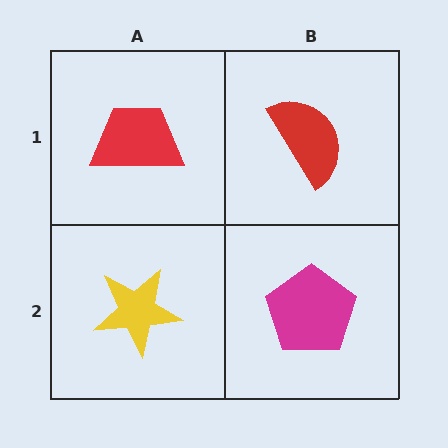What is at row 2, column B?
A magenta pentagon.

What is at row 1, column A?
A red trapezoid.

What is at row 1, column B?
A red semicircle.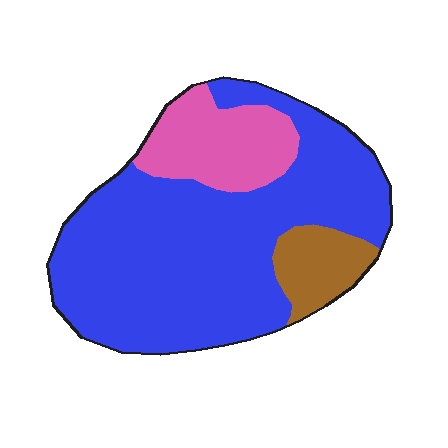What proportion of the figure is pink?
Pink covers roughly 20% of the figure.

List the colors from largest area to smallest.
From largest to smallest: blue, pink, brown.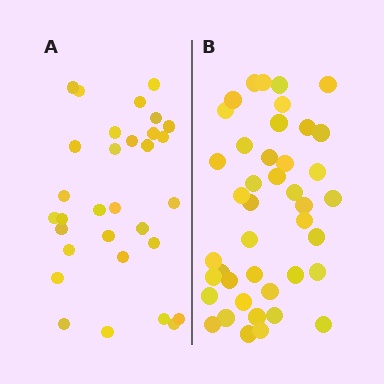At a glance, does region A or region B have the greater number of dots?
Region B (the right region) has more dots.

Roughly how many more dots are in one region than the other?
Region B has roughly 12 or so more dots than region A.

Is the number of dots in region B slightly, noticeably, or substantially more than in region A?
Region B has noticeably more, but not dramatically so. The ratio is roughly 1.4 to 1.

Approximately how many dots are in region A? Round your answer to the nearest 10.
About 30 dots. (The exact count is 31, which rounds to 30.)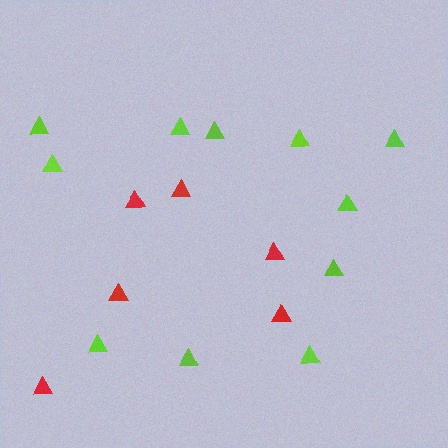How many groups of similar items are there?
There are 2 groups: one group of red triangles (6) and one group of lime triangles (11).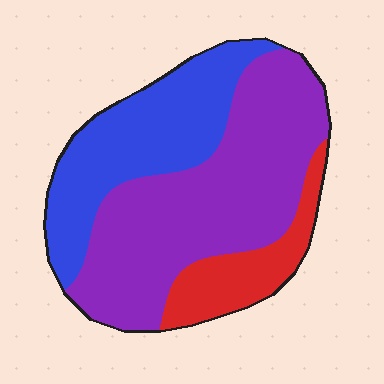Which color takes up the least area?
Red, at roughly 15%.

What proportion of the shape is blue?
Blue takes up about one third (1/3) of the shape.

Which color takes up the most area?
Purple, at roughly 55%.